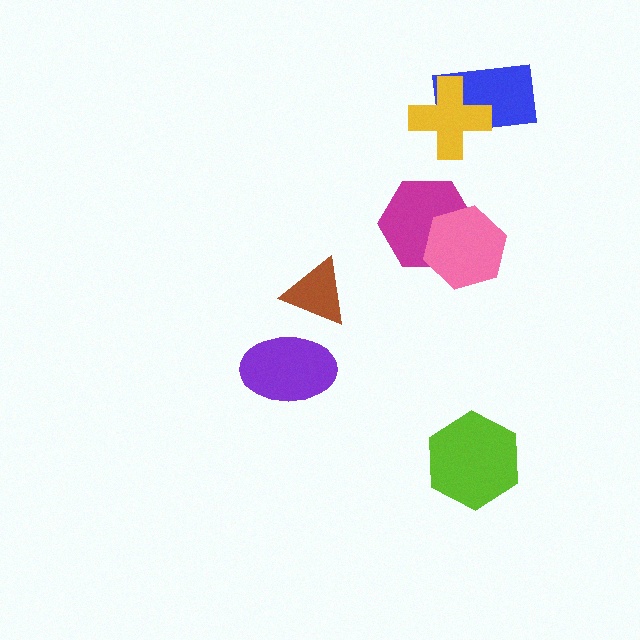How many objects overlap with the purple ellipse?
0 objects overlap with the purple ellipse.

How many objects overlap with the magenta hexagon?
1 object overlaps with the magenta hexagon.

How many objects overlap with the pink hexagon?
1 object overlaps with the pink hexagon.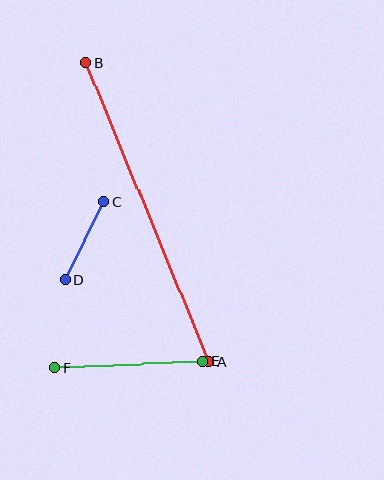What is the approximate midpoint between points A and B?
The midpoint is at approximately (148, 212) pixels.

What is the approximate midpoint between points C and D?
The midpoint is at approximately (85, 241) pixels.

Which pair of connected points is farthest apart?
Points A and B are farthest apart.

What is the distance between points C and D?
The distance is approximately 87 pixels.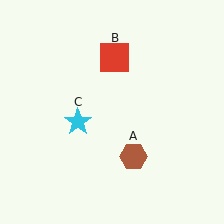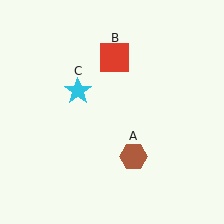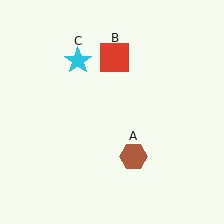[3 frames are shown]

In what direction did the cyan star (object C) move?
The cyan star (object C) moved up.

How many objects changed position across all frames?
1 object changed position: cyan star (object C).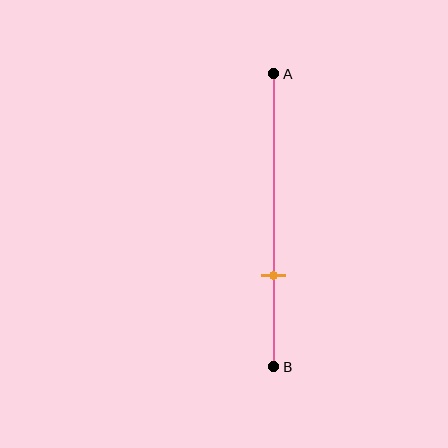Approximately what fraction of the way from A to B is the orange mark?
The orange mark is approximately 70% of the way from A to B.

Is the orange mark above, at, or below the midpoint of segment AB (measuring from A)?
The orange mark is below the midpoint of segment AB.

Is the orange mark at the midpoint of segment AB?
No, the mark is at about 70% from A, not at the 50% midpoint.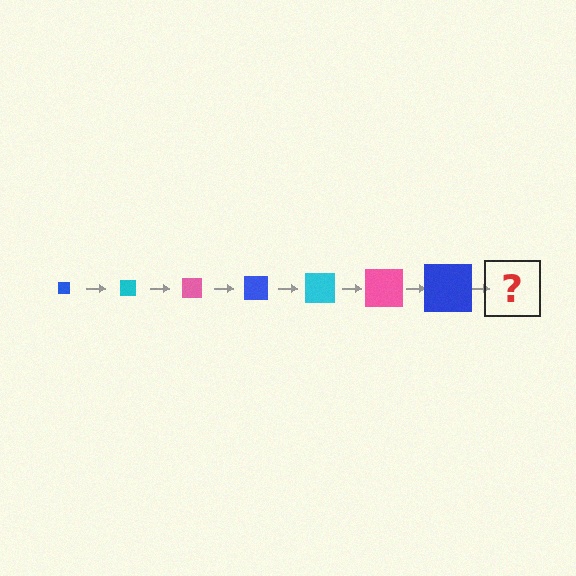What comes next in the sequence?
The next element should be a cyan square, larger than the previous one.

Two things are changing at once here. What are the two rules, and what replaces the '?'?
The two rules are that the square grows larger each step and the color cycles through blue, cyan, and pink. The '?' should be a cyan square, larger than the previous one.